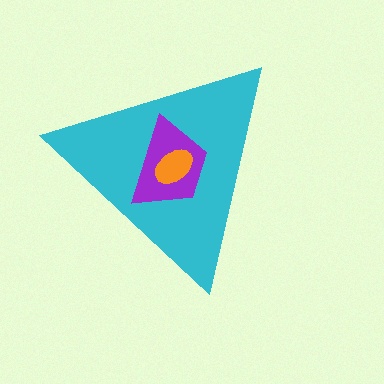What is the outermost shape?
The cyan triangle.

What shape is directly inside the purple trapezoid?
The orange ellipse.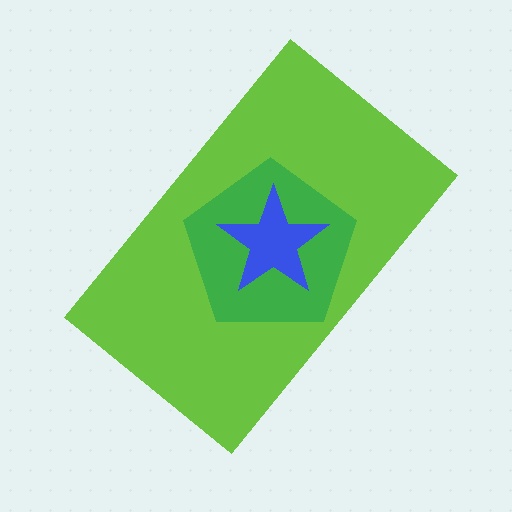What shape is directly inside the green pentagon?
The blue star.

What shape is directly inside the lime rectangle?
The green pentagon.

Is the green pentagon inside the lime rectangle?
Yes.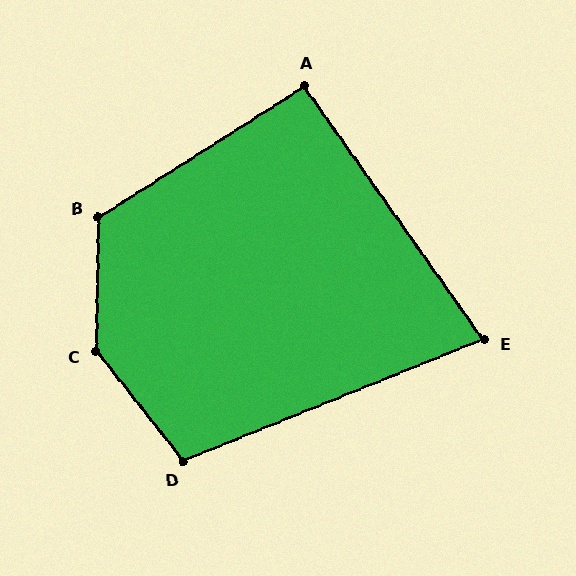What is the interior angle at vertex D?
Approximately 106 degrees (obtuse).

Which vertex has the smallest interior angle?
E, at approximately 77 degrees.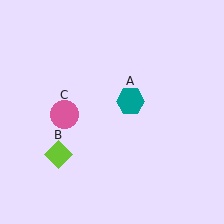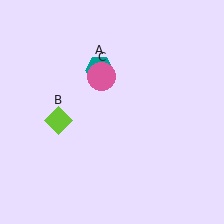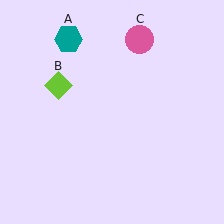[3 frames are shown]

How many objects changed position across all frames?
3 objects changed position: teal hexagon (object A), lime diamond (object B), pink circle (object C).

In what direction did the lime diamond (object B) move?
The lime diamond (object B) moved up.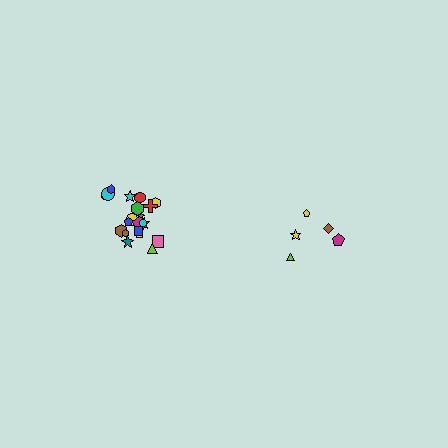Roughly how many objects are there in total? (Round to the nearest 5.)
Roughly 25 objects in total.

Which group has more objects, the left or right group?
The left group.